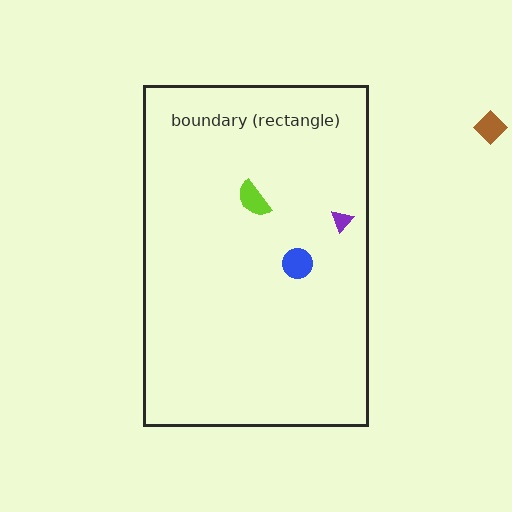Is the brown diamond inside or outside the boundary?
Outside.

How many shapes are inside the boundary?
3 inside, 1 outside.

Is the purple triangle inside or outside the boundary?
Inside.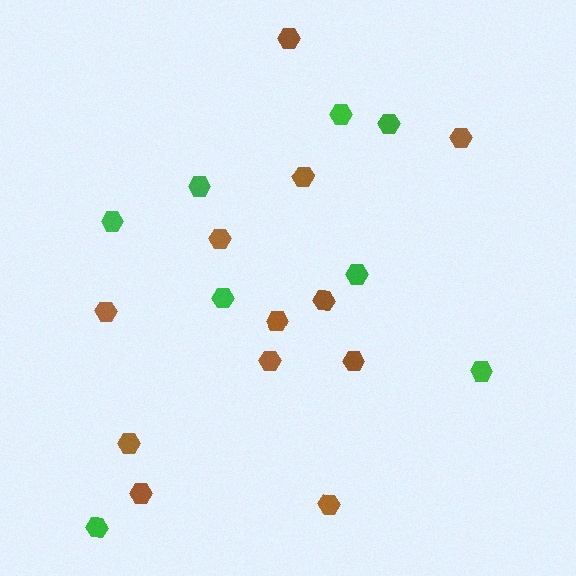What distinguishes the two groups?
There are 2 groups: one group of green hexagons (8) and one group of brown hexagons (12).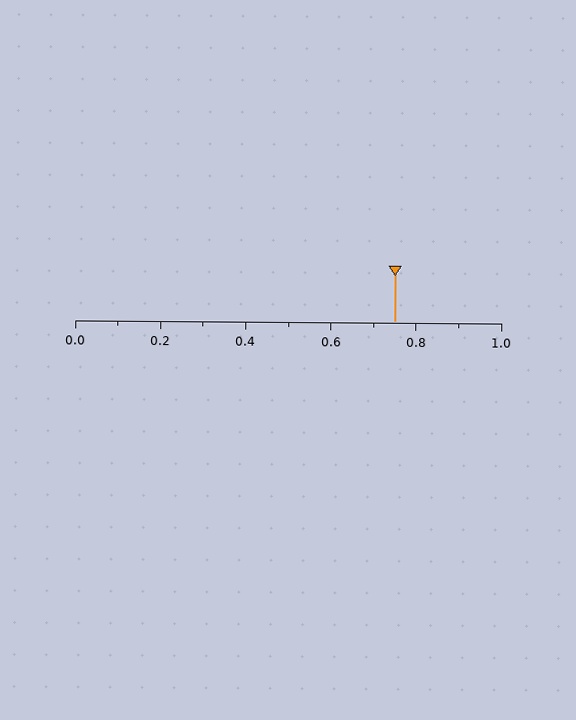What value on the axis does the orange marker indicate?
The marker indicates approximately 0.75.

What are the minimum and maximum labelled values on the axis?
The axis runs from 0.0 to 1.0.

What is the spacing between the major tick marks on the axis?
The major ticks are spaced 0.2 apart.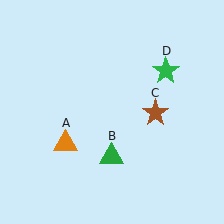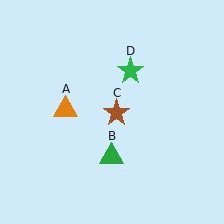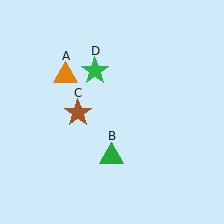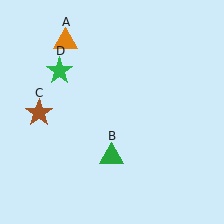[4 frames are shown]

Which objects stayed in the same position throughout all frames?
Green triangle (object B) remained stationary.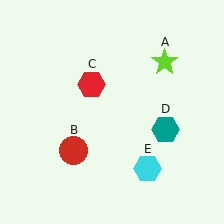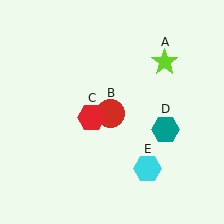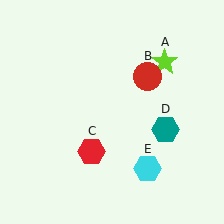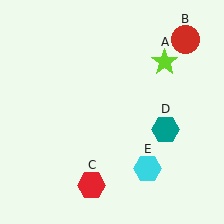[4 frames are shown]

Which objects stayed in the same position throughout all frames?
Lime star (object A) and teal hexagon (object D) and cyan hexagon (object E) remained stationary.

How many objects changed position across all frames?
2 objects changed position: red circle (object B), red hexagon (object C).